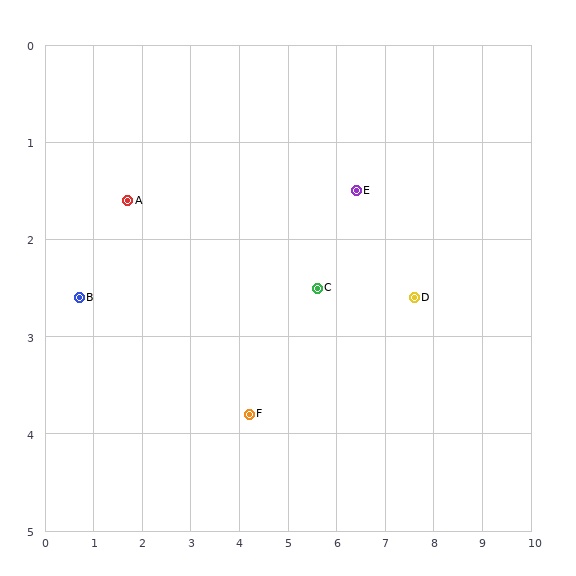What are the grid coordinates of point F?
Point F is at approximately (4.2, 3.8).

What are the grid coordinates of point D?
Point D is at approximately (7.6, 2.6).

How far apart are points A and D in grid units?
Points A and D are about 6.0 grid units apart.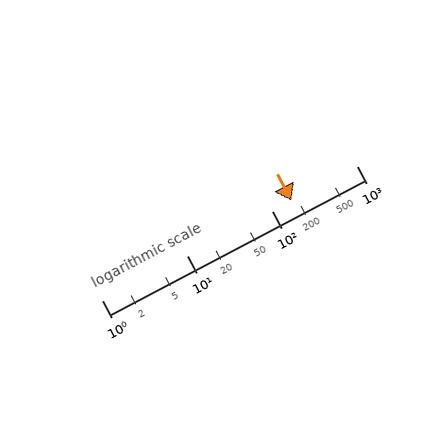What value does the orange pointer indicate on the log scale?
The pointer indicates approximately 170.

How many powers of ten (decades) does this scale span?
The scale spans 3 decades, from 1 to 1000.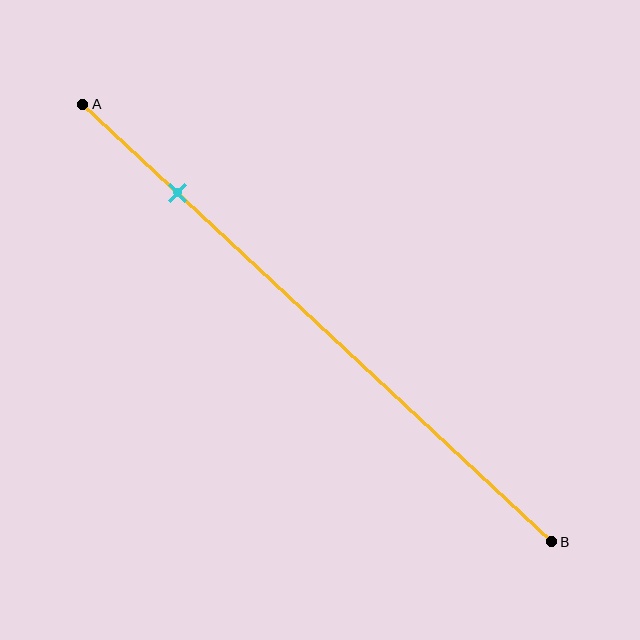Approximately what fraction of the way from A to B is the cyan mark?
The cyan mark is approximately 20% of the way from A to B.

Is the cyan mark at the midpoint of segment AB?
No, the mark is at about 20% from A, not at the 50% midpoint.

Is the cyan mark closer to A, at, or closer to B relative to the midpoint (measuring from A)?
The cyan mark is closer to point A than the midpoint of segment AB.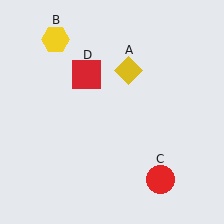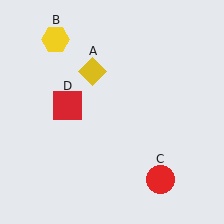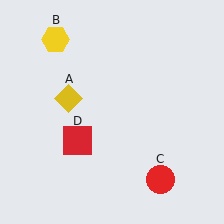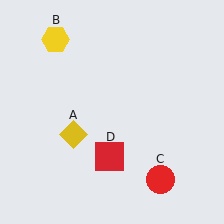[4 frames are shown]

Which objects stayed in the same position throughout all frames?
Yellow hexagon (object B) and red circle (object C) remained stationary.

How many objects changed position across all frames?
2 objects changed position: yellow diamond (object A), red square (object D).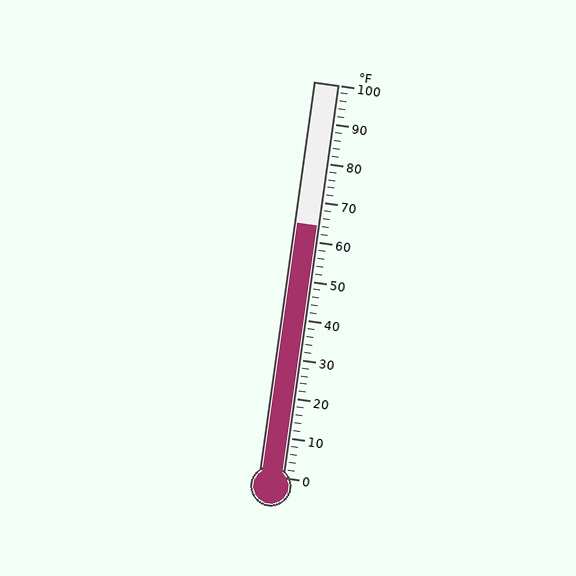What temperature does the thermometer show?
The thermometer shows approximately 64°F.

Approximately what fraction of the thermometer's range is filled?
The thermometer is filled to approximately 65% of its range.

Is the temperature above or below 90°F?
The temperature is below 90°F.